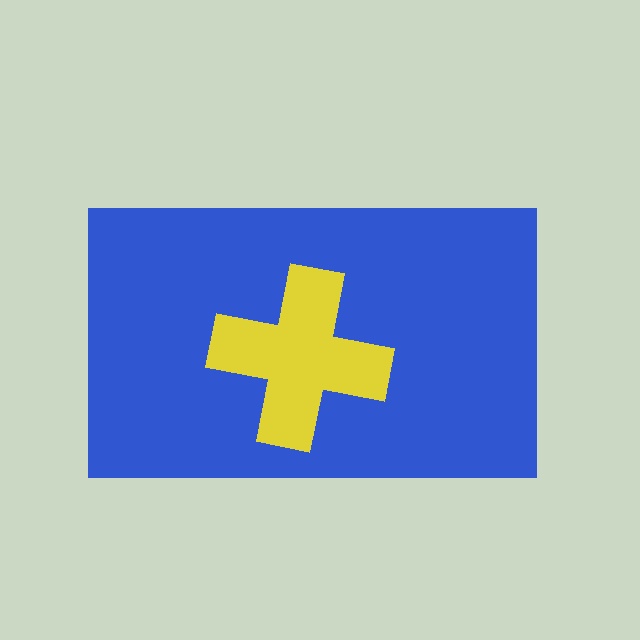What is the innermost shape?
The yellow cross.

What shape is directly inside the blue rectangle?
The yellow cross.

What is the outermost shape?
The blue rectangle.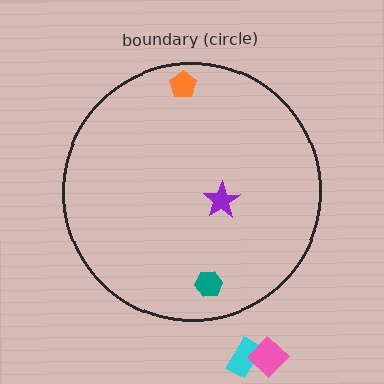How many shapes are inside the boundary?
3 inside, 2 outside.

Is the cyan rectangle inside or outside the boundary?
Outside.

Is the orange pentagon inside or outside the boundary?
Inside.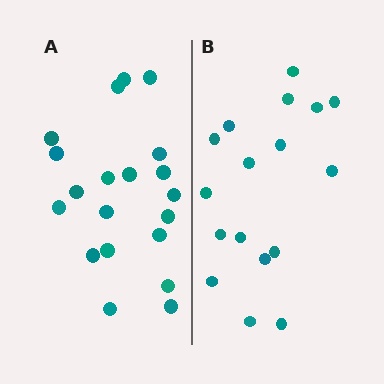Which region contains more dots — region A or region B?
Region A (the left region) has more dots.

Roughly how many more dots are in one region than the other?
Region A has just a few more — roughly 2 or 3 more dots than region B.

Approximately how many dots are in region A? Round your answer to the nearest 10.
About 20 dots.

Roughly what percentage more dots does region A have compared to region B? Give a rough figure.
About 20% more.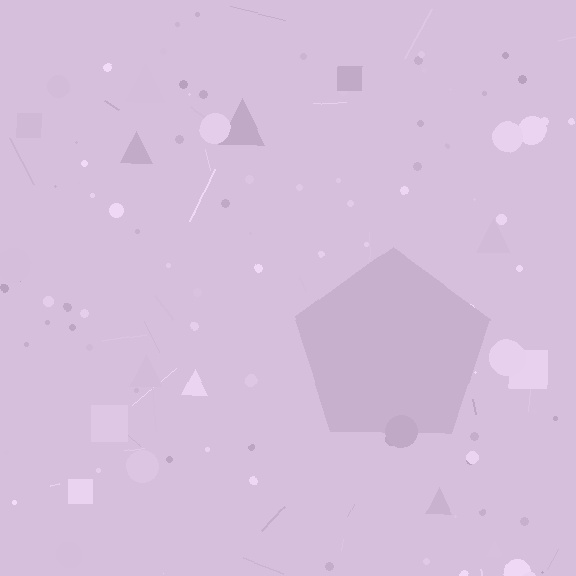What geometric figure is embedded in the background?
A pentagon is embedded in the background.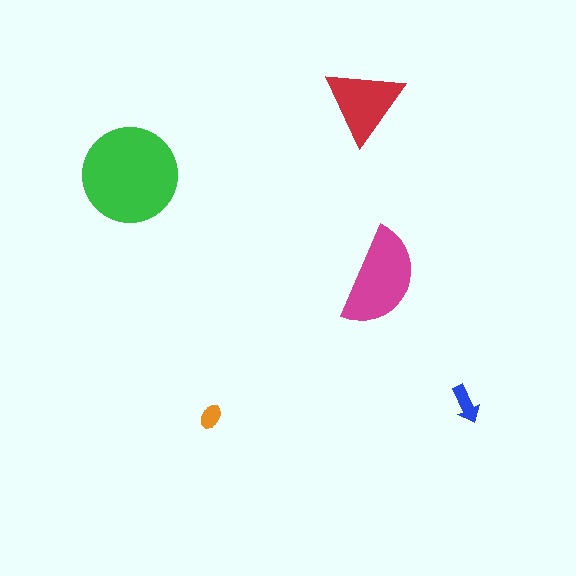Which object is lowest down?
The orange ellipse is bottommost.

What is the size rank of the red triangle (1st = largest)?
3rd.